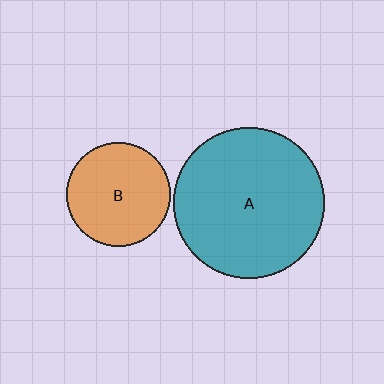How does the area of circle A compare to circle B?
Approximately 2.1 times.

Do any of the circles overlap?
No, none of the circles overlap.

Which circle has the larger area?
Circle A (teal).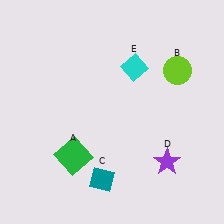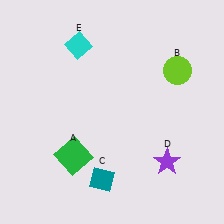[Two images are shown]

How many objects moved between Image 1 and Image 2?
1 object moved between the two images.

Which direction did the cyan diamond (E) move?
The cyan diamond (E) moved left.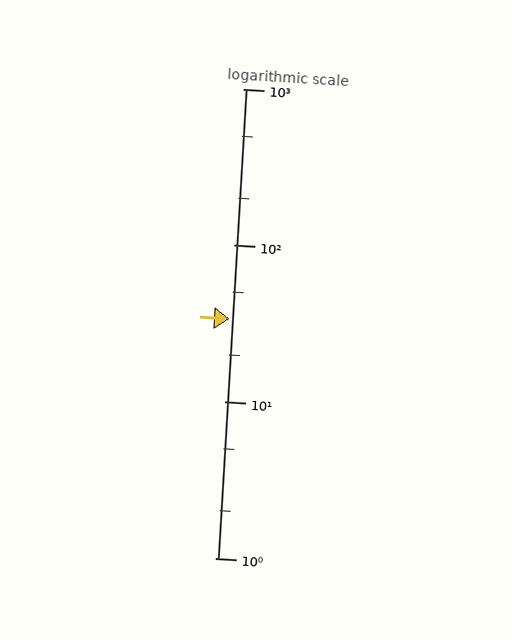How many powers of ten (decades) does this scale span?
The scale spans 3 decades, from 1 to 1000.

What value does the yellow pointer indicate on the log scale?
The pointer indicates approximately 34.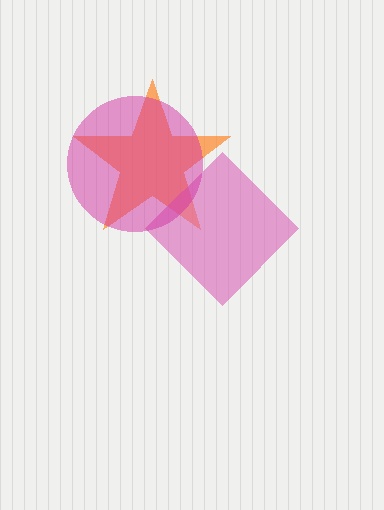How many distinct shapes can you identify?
There are 3 distinct shapes: an orange star, a pink diamond, a magenta circle.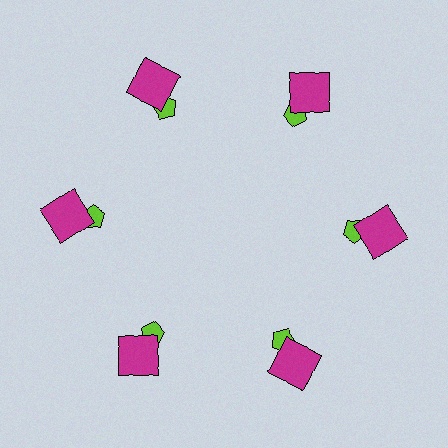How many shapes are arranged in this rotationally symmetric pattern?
There are 12 shapes, arranged in 6 groups of 2.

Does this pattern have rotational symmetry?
Yes, this pattern has 6-fold rotational symmetry. It looks the same after rotating 60 degrees around the center.